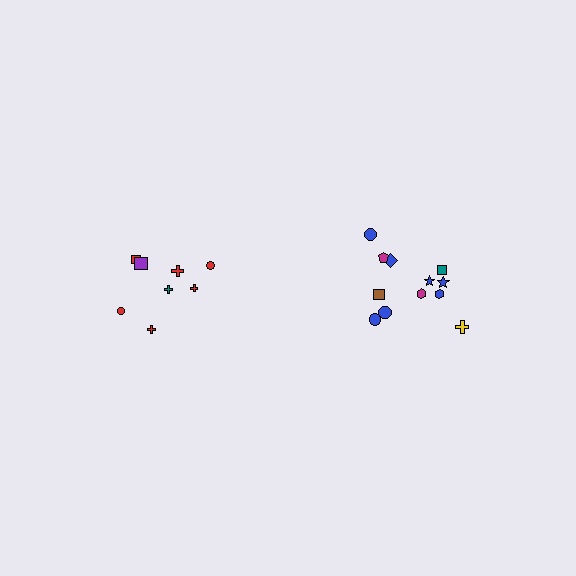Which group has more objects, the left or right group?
The right group.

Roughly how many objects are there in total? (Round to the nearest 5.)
Roughly 20 objects in total.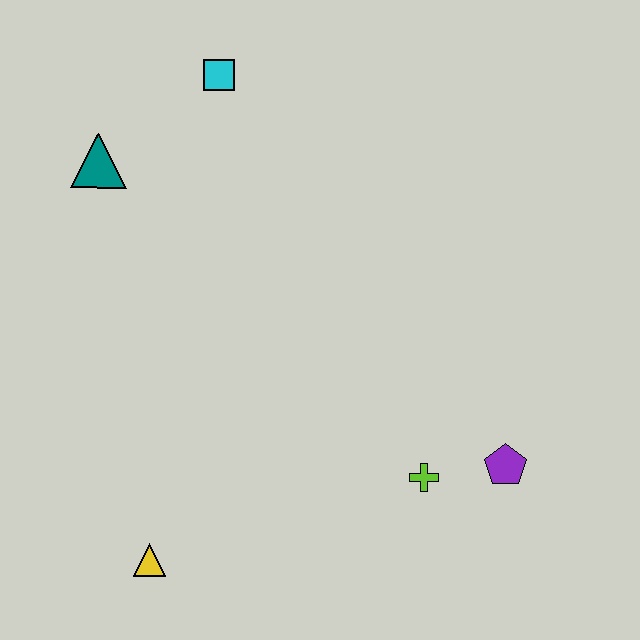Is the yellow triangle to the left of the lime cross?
Yes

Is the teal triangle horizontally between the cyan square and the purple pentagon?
No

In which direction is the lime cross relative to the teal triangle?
The lime cross is to the right of the teal triangle.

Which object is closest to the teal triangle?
The cyan square is closest to the teal triangle.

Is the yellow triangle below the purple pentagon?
Yes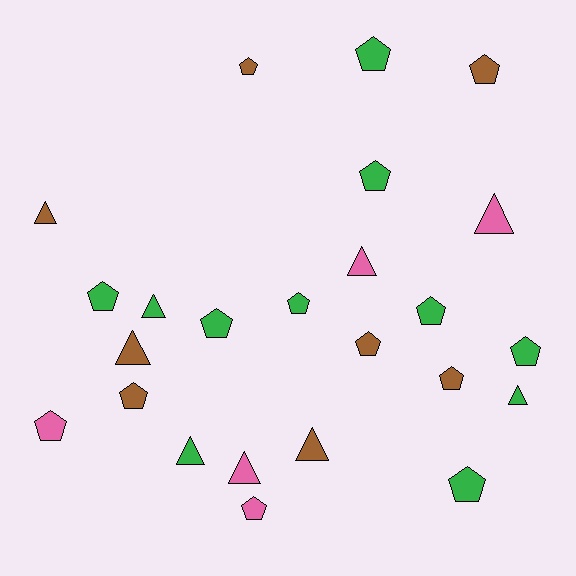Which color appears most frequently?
Green, with 11 objects.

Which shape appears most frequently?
Pentagon, with 15 objects.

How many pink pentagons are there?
There are 2 pink pentagons.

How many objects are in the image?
There are 24 objects.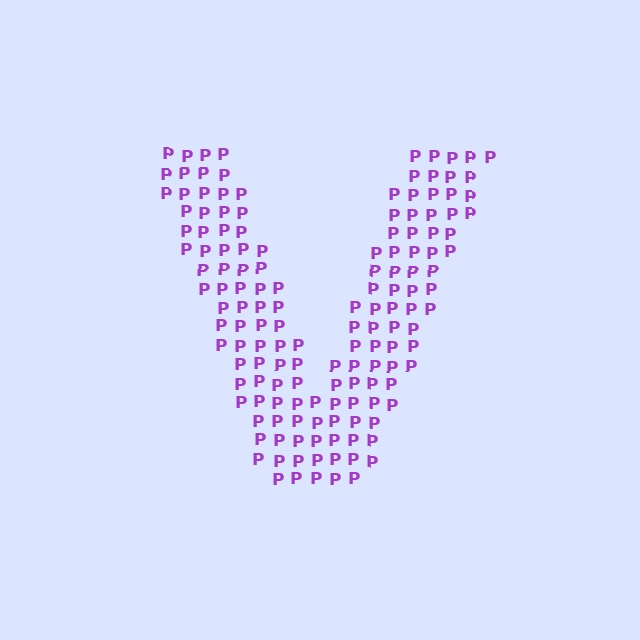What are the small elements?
The small elements are letter P's.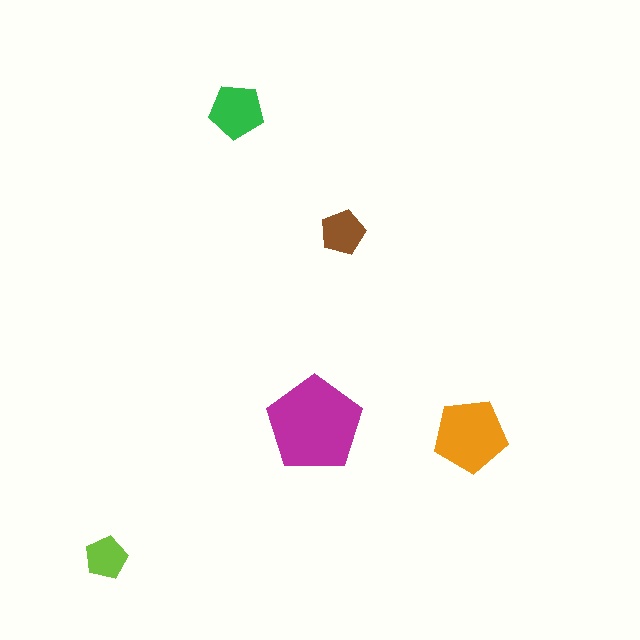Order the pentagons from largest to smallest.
the magenta one, the orange one, the green one, the brown one, the lime one.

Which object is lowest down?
The lime pentagon is bottommost.